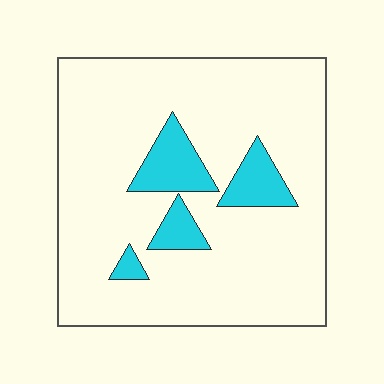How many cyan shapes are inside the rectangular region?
4.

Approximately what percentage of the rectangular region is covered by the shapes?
Approximately 15%.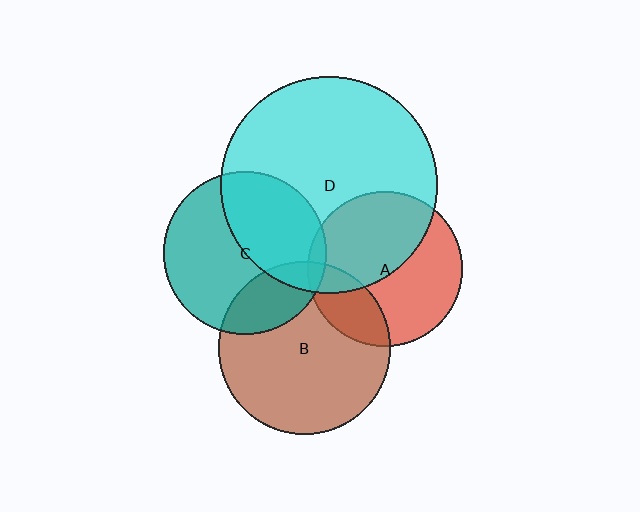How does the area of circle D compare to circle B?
Approximately 1.6 times.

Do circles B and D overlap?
Yes.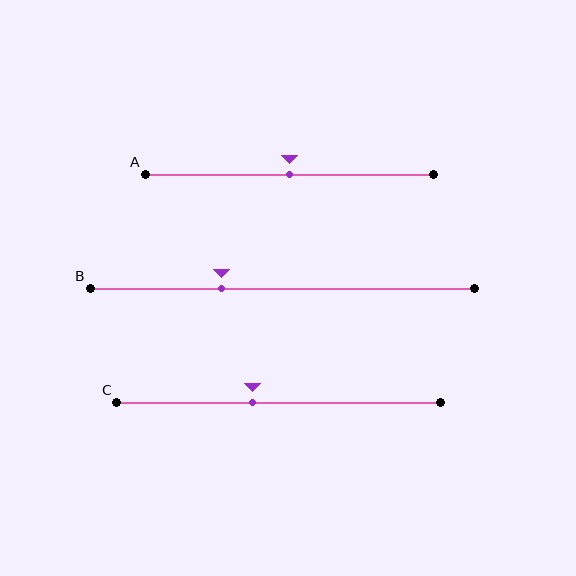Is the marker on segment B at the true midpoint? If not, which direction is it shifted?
No, the marker on segment B is shifted to the left by about 16% of the segment length.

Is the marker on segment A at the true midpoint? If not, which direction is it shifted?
Yes, the marker on segment A is at the true midpoint.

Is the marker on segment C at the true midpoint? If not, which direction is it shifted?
No, the marker on segment C is shifted to the left by about 8% of the segment length.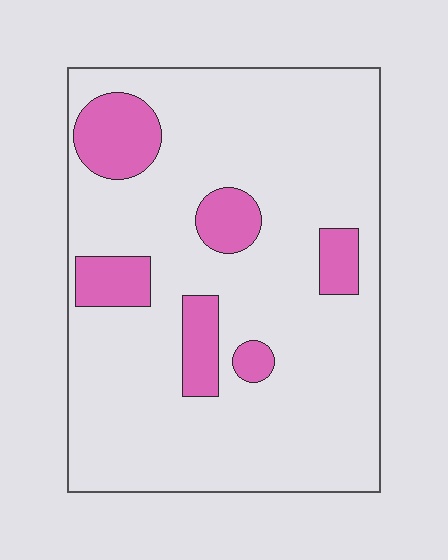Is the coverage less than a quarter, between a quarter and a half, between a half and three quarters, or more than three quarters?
Less than a quarter.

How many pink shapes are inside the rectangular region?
6.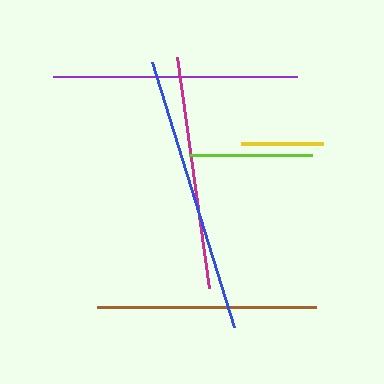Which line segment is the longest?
The blue line is the longest at approximately 277 pixels.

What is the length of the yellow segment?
The yellow segment is approximately 82 pixels long.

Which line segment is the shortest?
The yellow line is the shortest at approximately 82 pixels.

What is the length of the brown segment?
The brown segment is approximately 219 pixels long.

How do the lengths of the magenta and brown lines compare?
The magenta and brown lines are approximately the same length.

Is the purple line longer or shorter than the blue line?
The blue line is longer than the purple line.